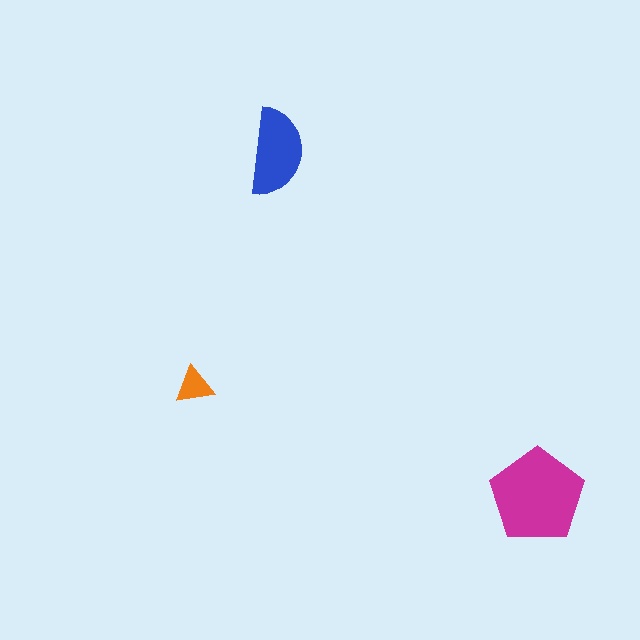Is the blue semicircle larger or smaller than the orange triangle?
Larger.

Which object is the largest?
The magenta pentagon.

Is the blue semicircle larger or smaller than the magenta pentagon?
Smaller.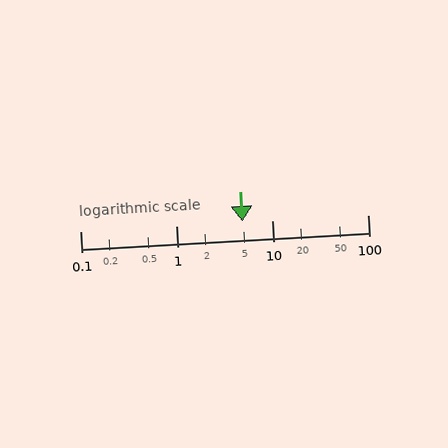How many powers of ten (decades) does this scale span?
The scale spans 3 decades, from 0.1 to 100.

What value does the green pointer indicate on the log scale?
The pointer indicates approximately 4.9.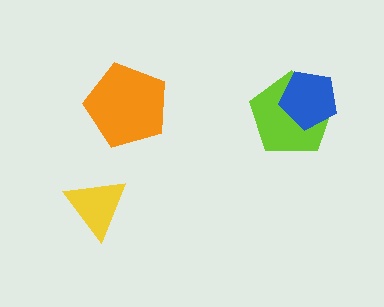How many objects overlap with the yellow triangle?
0 objects overlap with the yellow triangle.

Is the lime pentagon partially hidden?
Yes, it is partially covered by another shape.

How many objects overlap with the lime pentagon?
1 object overlaps with the lime pentagon.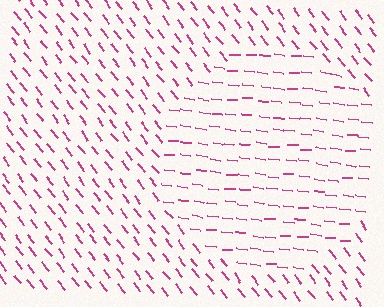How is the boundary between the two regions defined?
The boundary is defined purely by a change in line orientation (approximately 45 degrees difference). All lines are the same color and thickness.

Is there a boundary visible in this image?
Yes, there is a texture boundary formed by a change in line orientation.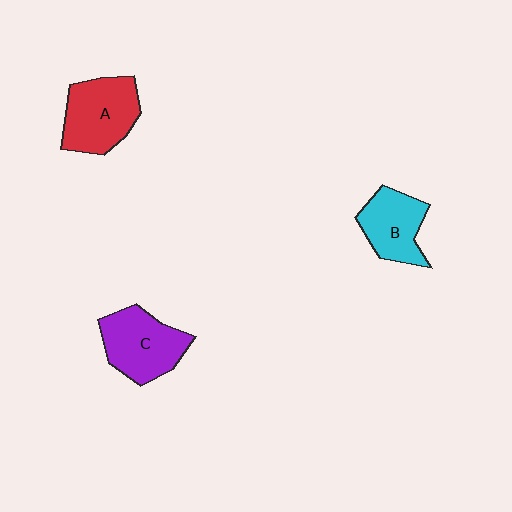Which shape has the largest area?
Shape A (red).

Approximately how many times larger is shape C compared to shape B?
Approximately 1.2 times.